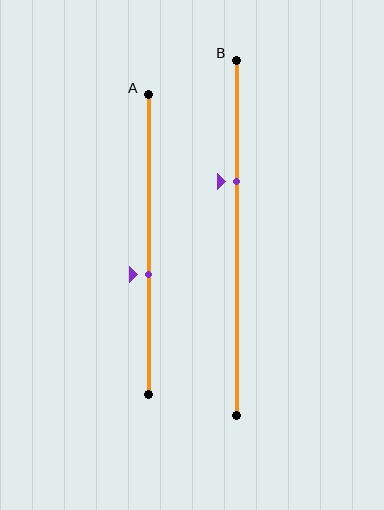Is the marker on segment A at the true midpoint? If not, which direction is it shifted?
No, the marker on segment A is shifted downward by about 10% of the segment length.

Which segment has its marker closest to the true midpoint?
Segment A has its marker closest to the true midpoint.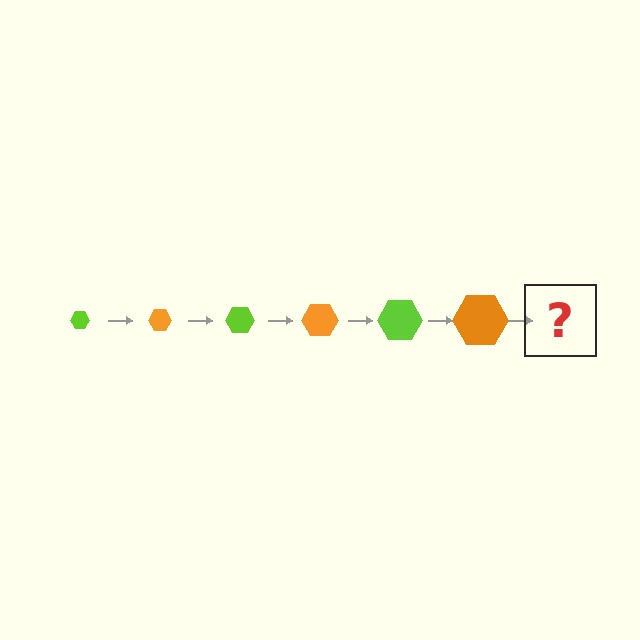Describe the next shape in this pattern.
It should be a lime hexagon, larger than the previous one.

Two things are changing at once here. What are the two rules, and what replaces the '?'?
The two rules are that the hexagon grows larger each step and the color cycles through lime and orange. The '?' should be a lime hexagon, larger than the previous one.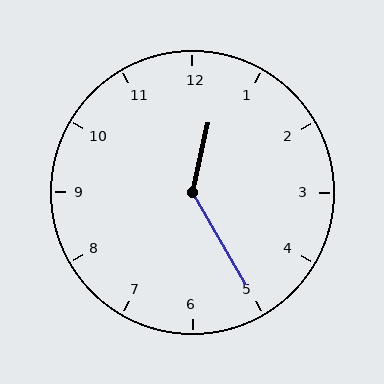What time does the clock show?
12:25.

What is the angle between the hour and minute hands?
Approximately 138 degrees.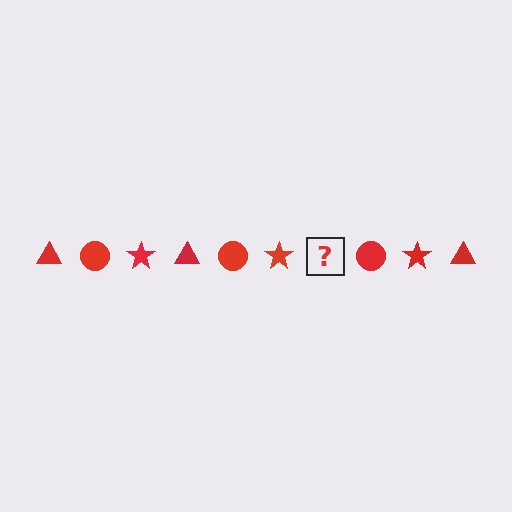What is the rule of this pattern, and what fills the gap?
The rule is that the pattern cycles through triangle, circle, star shapes in red. The gap should be filled with a red triangle.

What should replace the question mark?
The question mark should be replaced with a red triangle.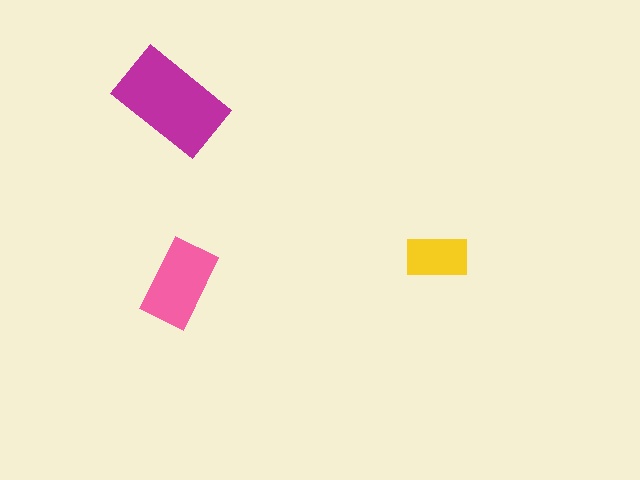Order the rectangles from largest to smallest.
the magenta one, the pink one, the yellow one.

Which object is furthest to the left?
The magenta rectangle is leftmost.